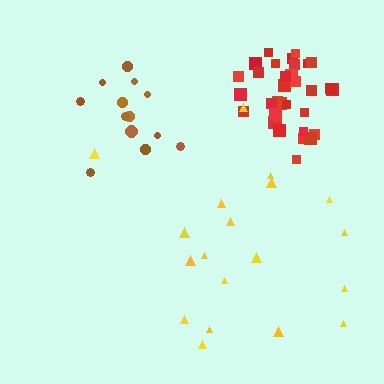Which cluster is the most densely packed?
Red.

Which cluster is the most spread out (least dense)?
Yellow.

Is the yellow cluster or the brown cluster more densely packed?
Brown.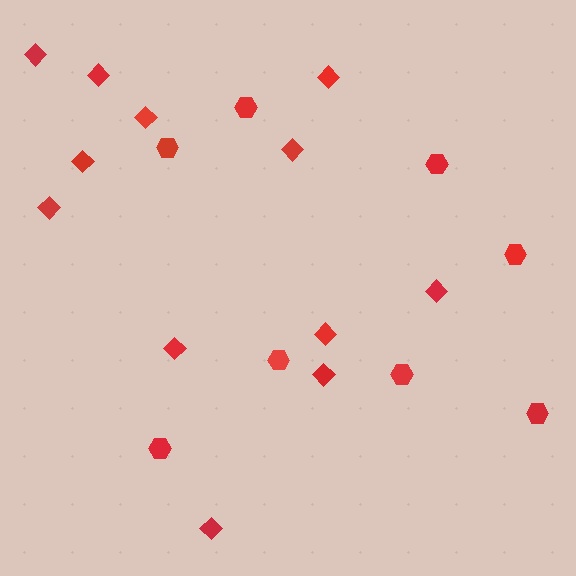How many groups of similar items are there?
There are 2 groups: one group of diamonds (12) and one group of hexagons (8).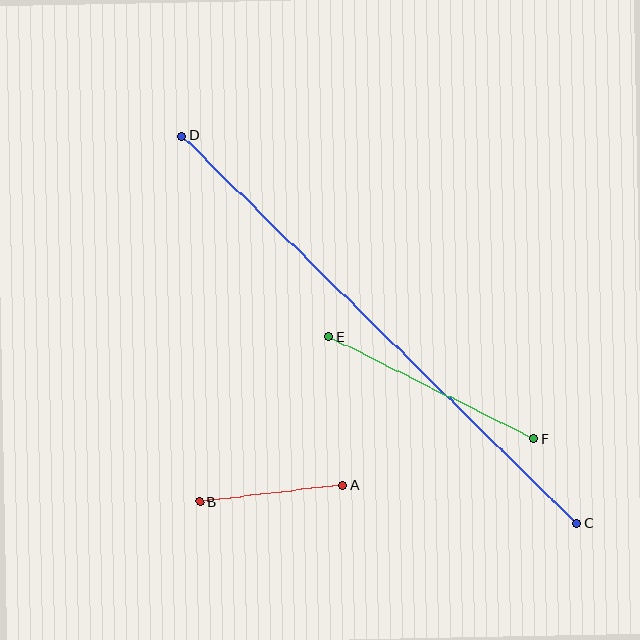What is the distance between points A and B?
The distance is approximately 144 pixels.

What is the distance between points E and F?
The distance is approximately 229 pixels.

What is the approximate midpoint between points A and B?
The midpoint is at approximately (271, 494) pixels.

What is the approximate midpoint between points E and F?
The midpoint is at approximately (432, 388) pixels.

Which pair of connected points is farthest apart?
Points C and D are farthest apart.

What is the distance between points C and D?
The distance is approximately 553 pixels.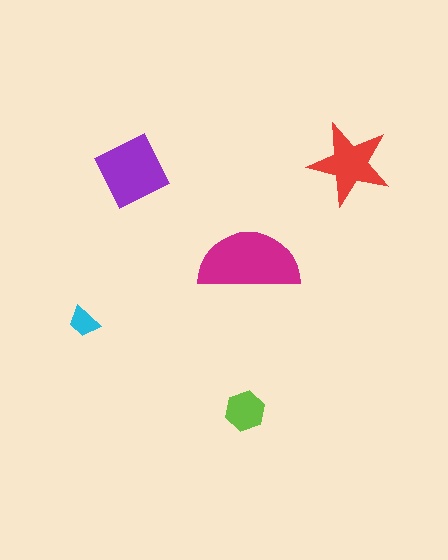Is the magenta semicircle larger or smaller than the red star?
Larger.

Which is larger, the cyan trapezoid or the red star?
The red star.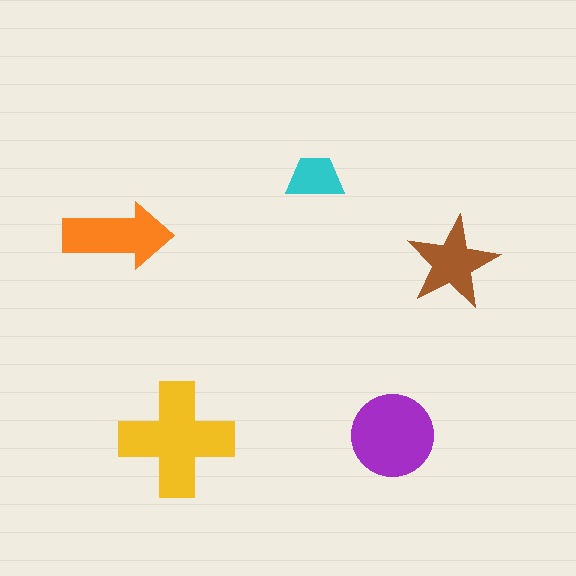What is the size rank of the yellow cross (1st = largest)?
1st.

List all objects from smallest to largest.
The cyan trapezoid, the brown star, the orange arrow, the purple circle, the yellow cross.